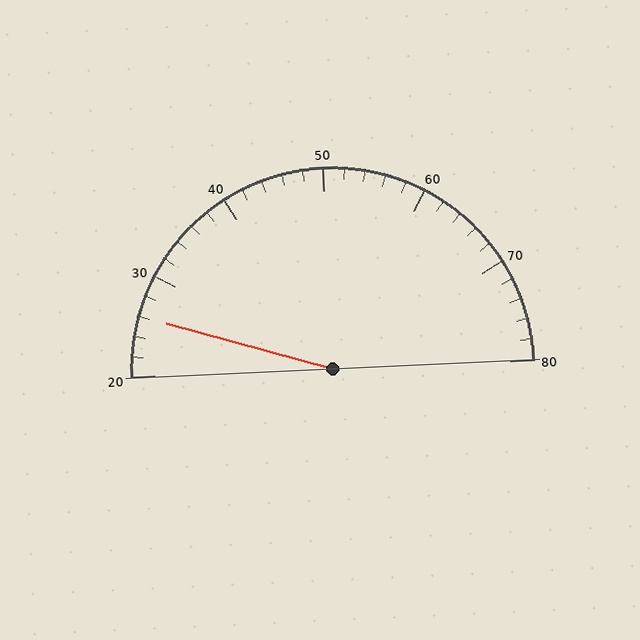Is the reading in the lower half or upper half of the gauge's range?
The reading is in the lower half of the range (20 to 80).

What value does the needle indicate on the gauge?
The needle indicates approximately 26.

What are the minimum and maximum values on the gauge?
The gauge ranges from 20 to 80.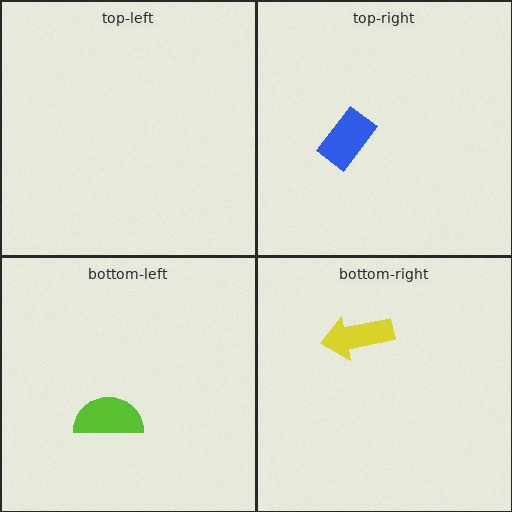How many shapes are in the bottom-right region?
1.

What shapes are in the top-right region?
The blue rectangle.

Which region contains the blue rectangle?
The top-right region.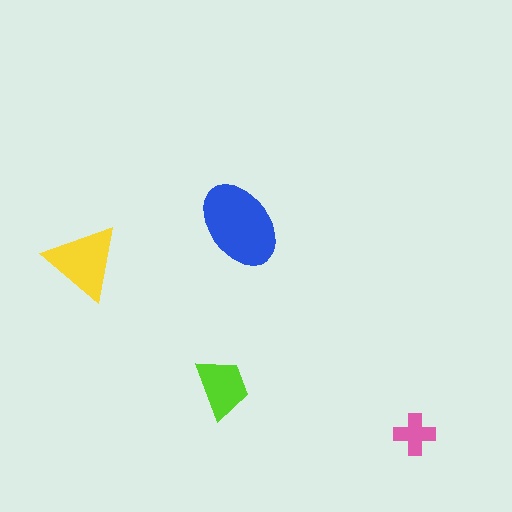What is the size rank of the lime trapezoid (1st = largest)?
3rd.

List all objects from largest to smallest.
The blue ellipse, the yellow triangle, the lime trapezoid, the pink cross.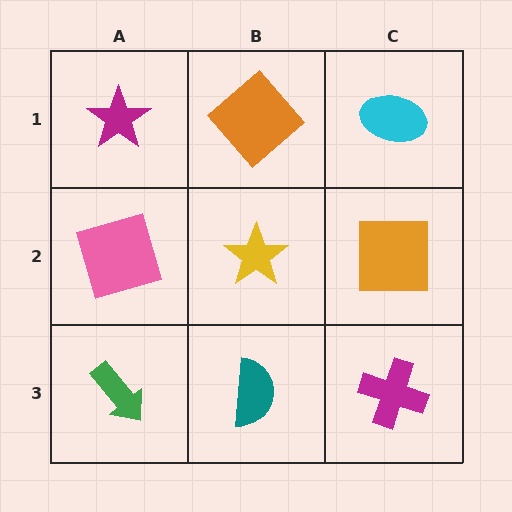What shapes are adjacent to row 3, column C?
An orange square (row 2, column C), a teal semicircle (row 3, column B).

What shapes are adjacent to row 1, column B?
A yellow star (row 2, column B), a magenta star (row 1, column A), a cyan ellipse (row 1, column C).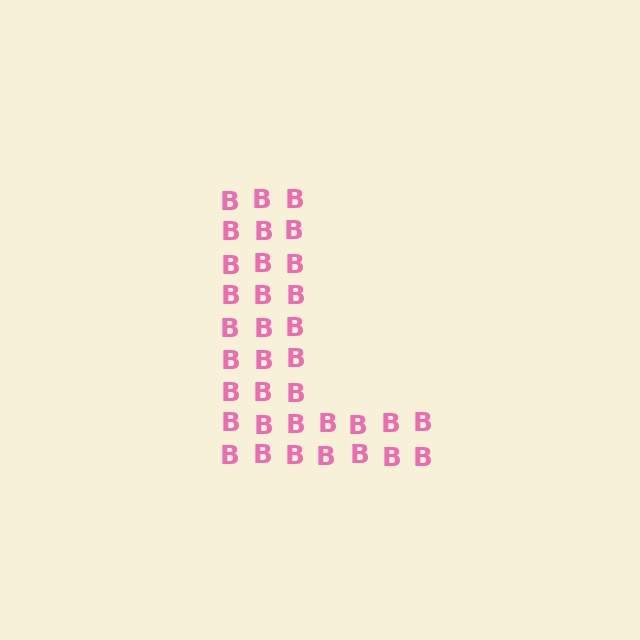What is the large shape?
The large shape is the letter L.